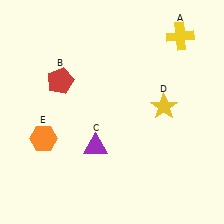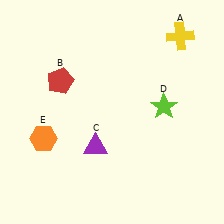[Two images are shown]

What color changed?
The star (D) changed from yellow in Image 1 to lime in Image 2.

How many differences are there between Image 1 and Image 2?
There is 1 difference between the two images.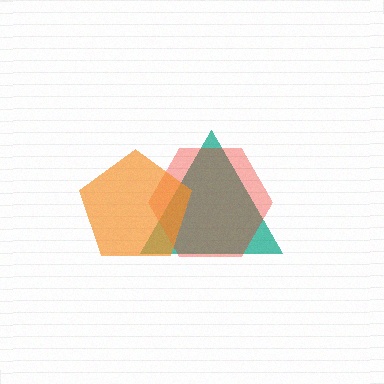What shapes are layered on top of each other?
The layered shapes are: a teal triangle, a red hexagon, an orange pentagon.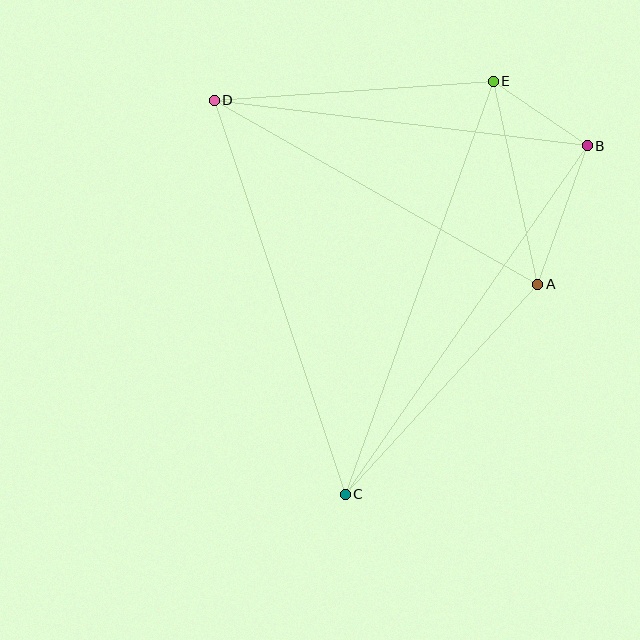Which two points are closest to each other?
Points B and E are closest to each other.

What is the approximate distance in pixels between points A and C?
The distance between A and C is approximately 285 pixels.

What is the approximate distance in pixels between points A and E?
The distance between A and E is approximately 208 pixels.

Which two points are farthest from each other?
Points C and E are farthest from each other.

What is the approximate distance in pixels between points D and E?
The distance between D and E is approximately 279 pixels.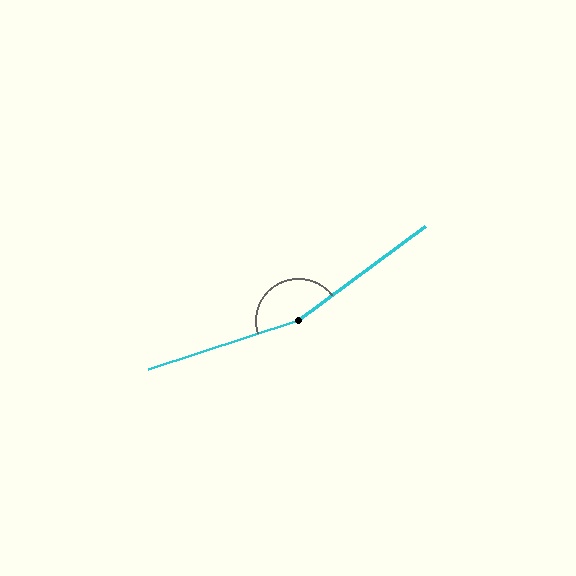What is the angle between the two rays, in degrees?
Approximately 161 degrees.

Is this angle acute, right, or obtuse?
It is obtuse.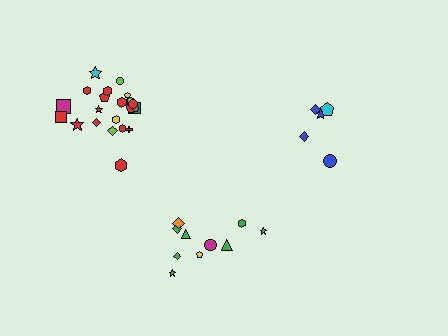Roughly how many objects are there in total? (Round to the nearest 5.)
Roughly 40 objects in total.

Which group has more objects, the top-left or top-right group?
The top-left group.